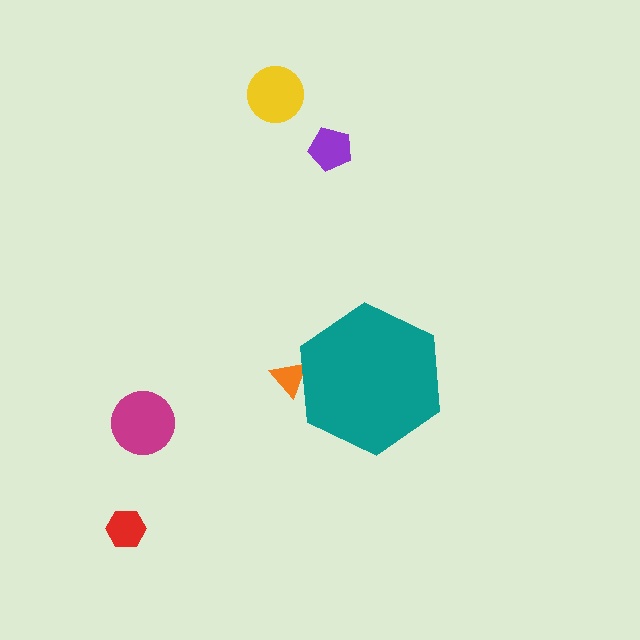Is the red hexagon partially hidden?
No, the red hexagon is fully visible.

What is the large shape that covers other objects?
A teal hexagon.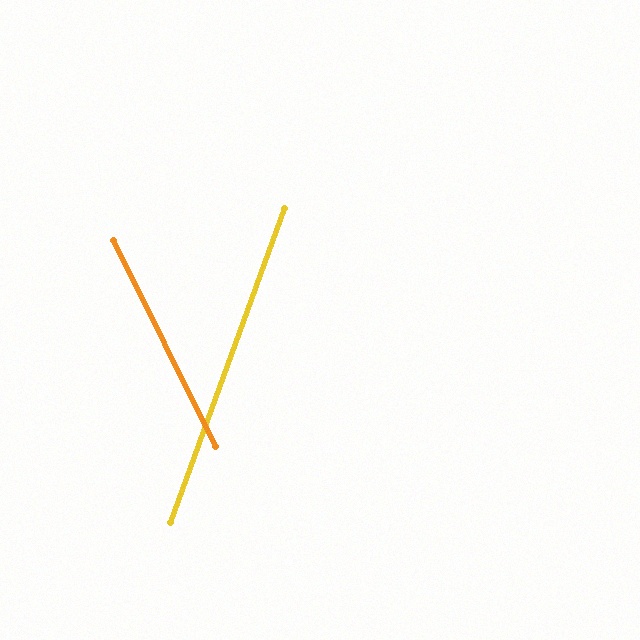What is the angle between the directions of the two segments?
Approximately 46 degrees.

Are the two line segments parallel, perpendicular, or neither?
Neither parallel nor perpendicular — they differ by about 46°.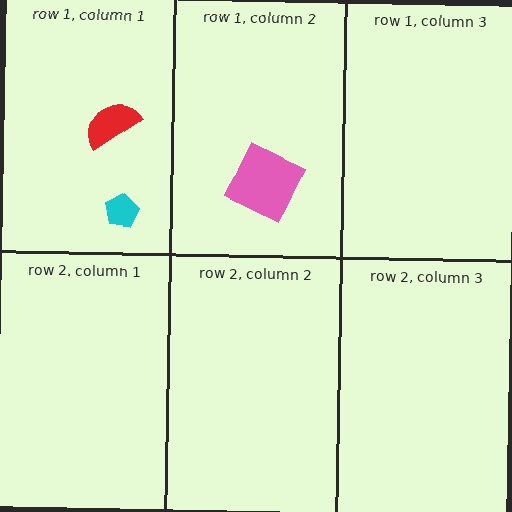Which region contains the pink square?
The row 1, column 2 region.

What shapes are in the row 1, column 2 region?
The pink square.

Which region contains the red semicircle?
The row 1, column 1 region.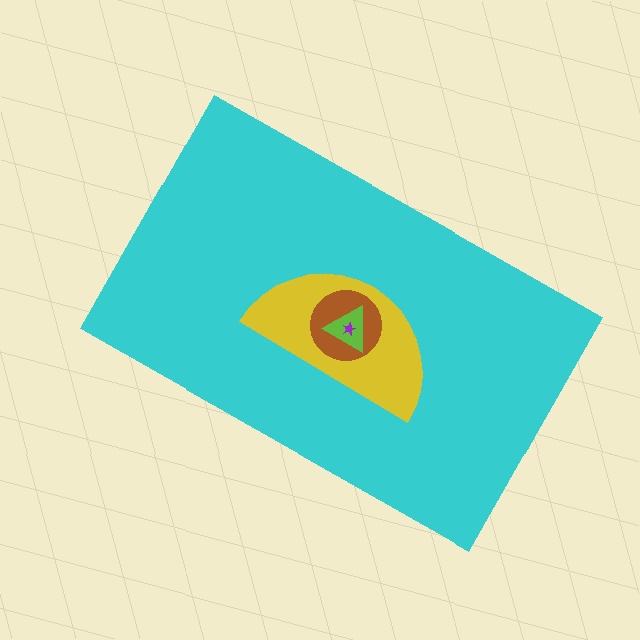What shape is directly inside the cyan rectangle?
The yellow semicircle.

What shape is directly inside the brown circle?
The lime triangle.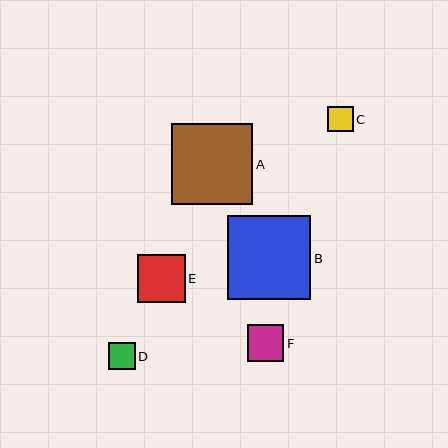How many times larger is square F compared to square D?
Square F is approximately 1.4 times the size of square D.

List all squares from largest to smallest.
From largest to smallest: B, A, E, F, D, C.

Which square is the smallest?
Square C is the smallest with a size of approximately 25 pixels.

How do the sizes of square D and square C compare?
Square D and square C are approximately the same size.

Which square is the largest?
Square B is the largest with a size of approximately 84 pixels.